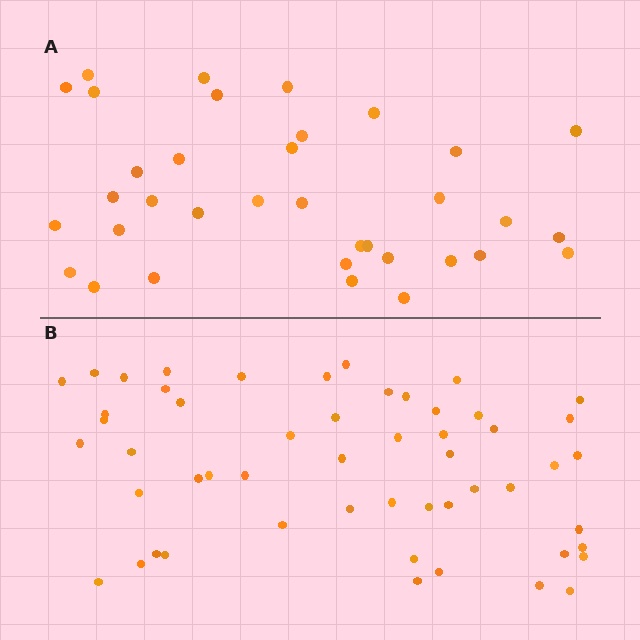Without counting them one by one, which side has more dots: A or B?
Region B (the bottom region) has more dots.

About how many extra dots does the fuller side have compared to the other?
Region B has approximately 20 more dots than region A.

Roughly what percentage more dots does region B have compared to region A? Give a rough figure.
About 50% more.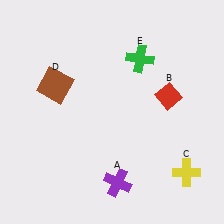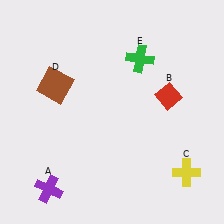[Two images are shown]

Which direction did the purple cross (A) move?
The purple cross (A) moved left.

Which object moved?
The purple cross (A) moved left.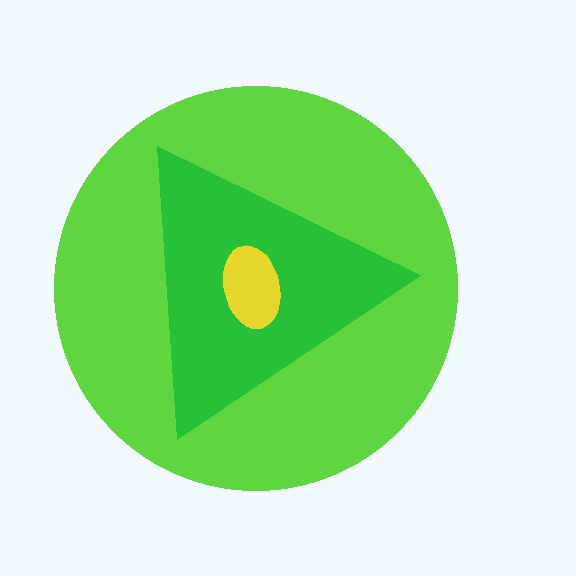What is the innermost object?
The yellow ellipse.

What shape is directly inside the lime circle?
The green triangle.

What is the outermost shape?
The lime circle.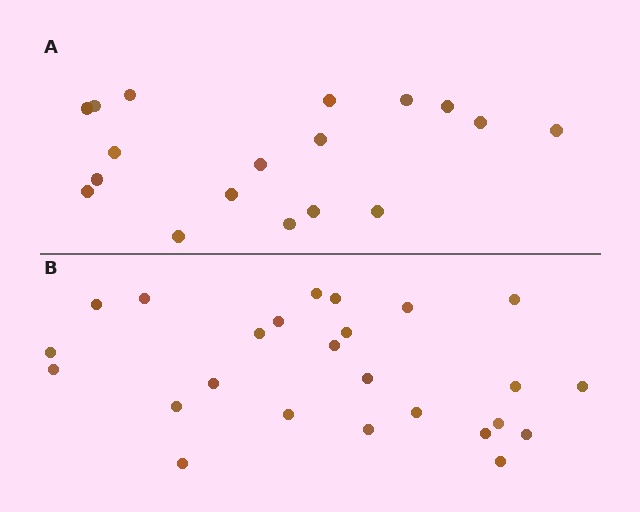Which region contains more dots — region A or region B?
Region B (the bottom region) has more dots.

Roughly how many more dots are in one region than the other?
Region B has roughly 8 or so more dots than region A.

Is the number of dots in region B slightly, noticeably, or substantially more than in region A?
Region B has noticeably more, but not dramatically so. The ratio is roughly 1.4 to 1.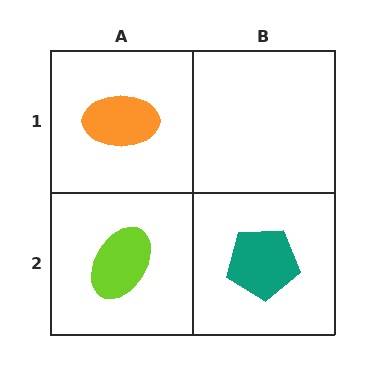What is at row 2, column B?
A teal pentagon.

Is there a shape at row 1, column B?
No, that cell is empty.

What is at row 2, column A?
A lime ellipse.